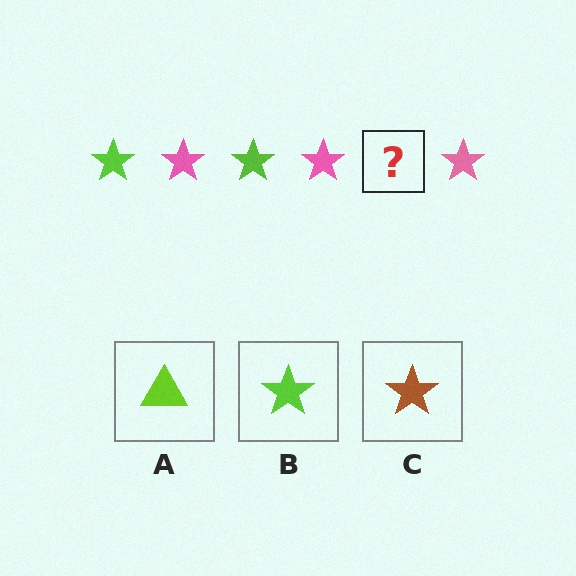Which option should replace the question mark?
Option B.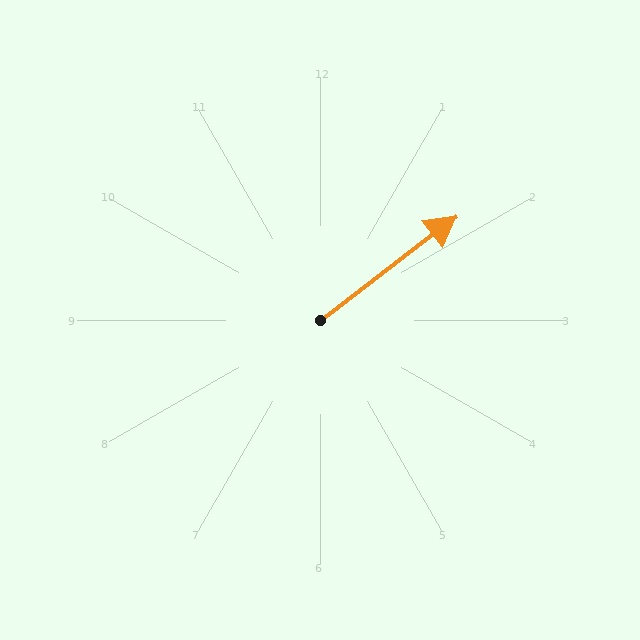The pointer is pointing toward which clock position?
Roughly 2 o'clock.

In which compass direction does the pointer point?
Northeast.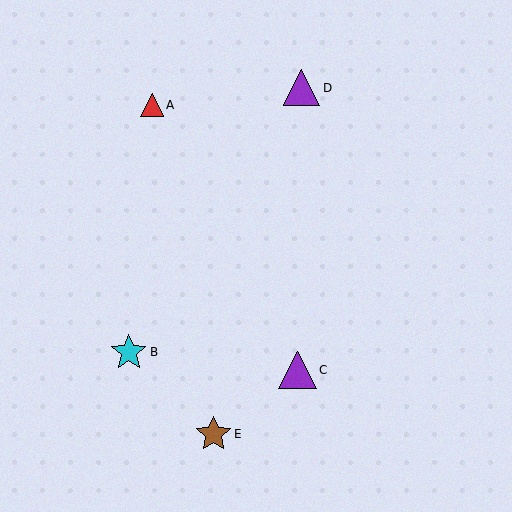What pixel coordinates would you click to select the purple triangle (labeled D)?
Click at (302, 88) to select the purple triangle D.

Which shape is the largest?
The purple triangle (labeled C) is the largest.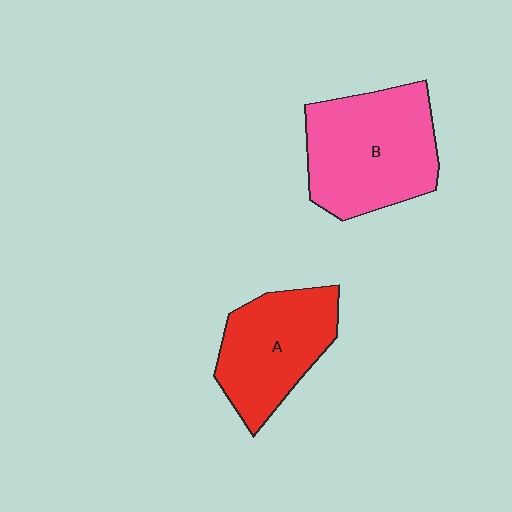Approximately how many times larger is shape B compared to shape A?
Approximately 1.3 times.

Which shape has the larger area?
Shape B (pink).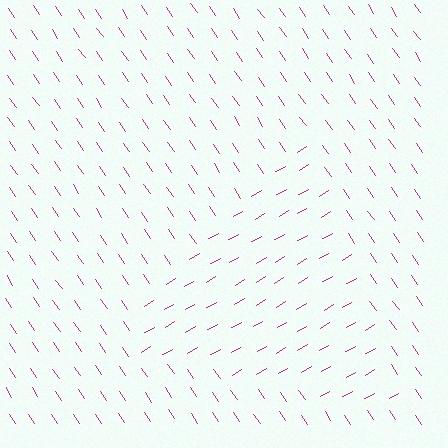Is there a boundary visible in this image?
Yes, there is a texture boundary formed by a change in line orientation.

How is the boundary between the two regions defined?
The boundary is defined purely by a change in line orientation (approximately 87 degrees difference). All lines are the same color and thickness.